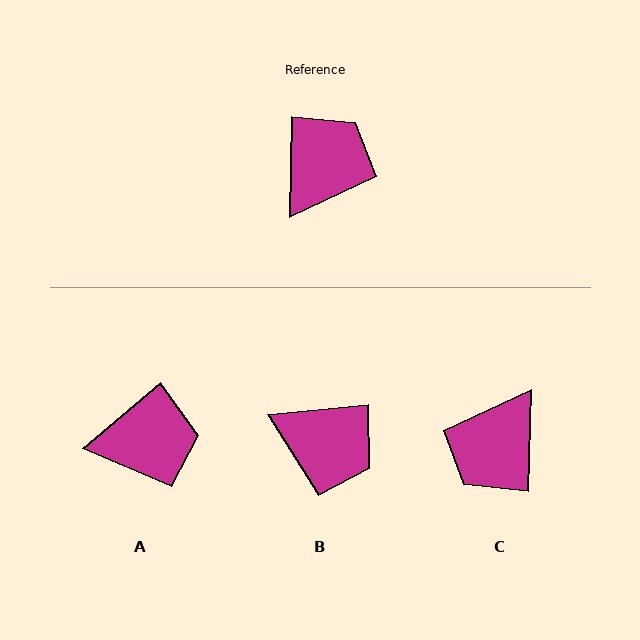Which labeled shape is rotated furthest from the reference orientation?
C, about 180 degrees away.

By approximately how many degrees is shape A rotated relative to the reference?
Approximately 48 degrees clockwise.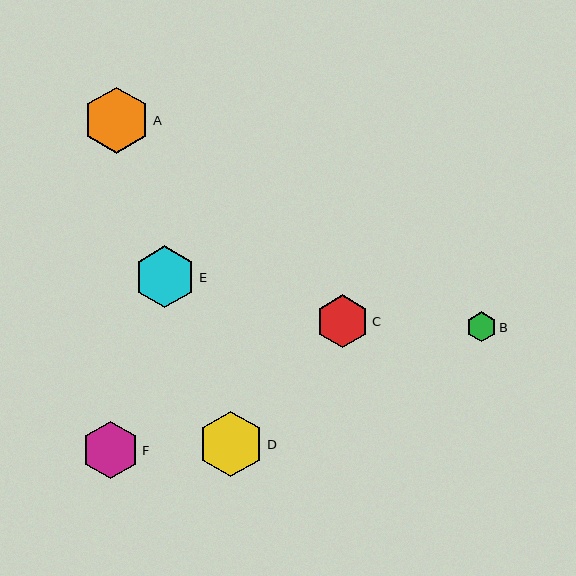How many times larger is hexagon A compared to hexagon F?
Hexagon A is approximately 1.2 times the size of hexagon F.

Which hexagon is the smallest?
Hexagon B is the smallest with a size of approximately 30 pixels.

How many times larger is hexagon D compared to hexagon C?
Hexagon D is approximately 1.2 times the size of hexagon C.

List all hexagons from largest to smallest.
From largest to smallest: A, D, E, F, C, B.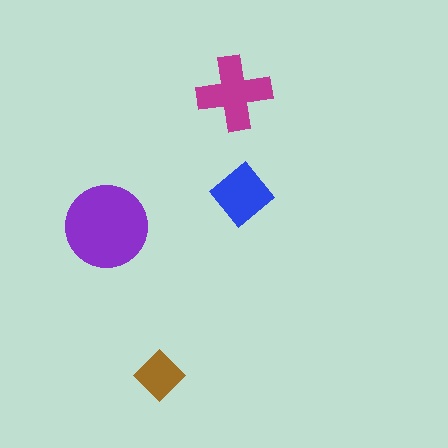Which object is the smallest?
The brown diamond.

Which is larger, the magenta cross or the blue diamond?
The magenta cross.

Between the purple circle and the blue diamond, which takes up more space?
The purple circle.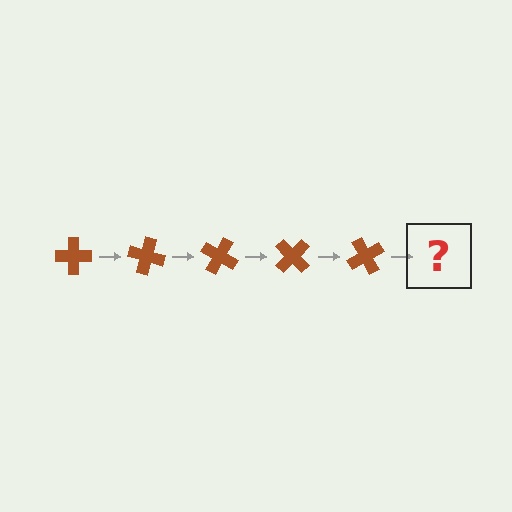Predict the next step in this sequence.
The next step is a brown cross rotated 75 degrees.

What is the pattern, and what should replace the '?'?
The pattern is that the cross rotates 15 degrees each step. The '?' should be a brown cross rotated 75 degrees.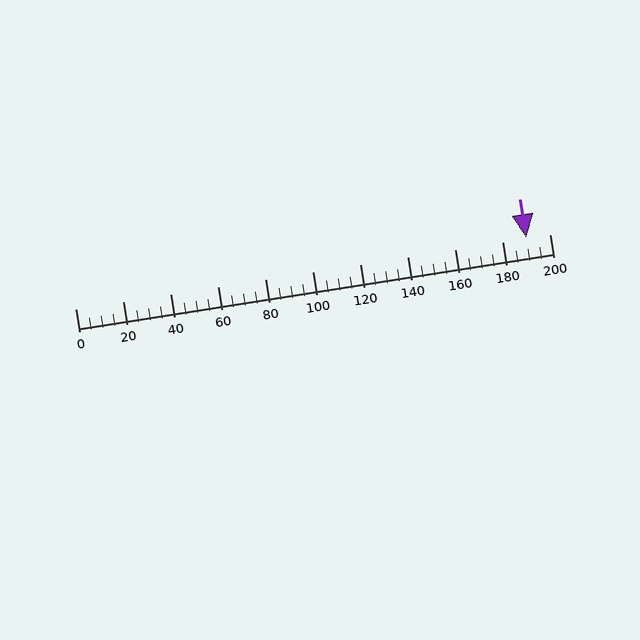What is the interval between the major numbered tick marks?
The major tick marks are spaced 20 units apart.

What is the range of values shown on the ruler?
The ruler shows values from 0 to 200.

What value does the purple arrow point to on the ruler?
The purple arrow points to approximately 190.